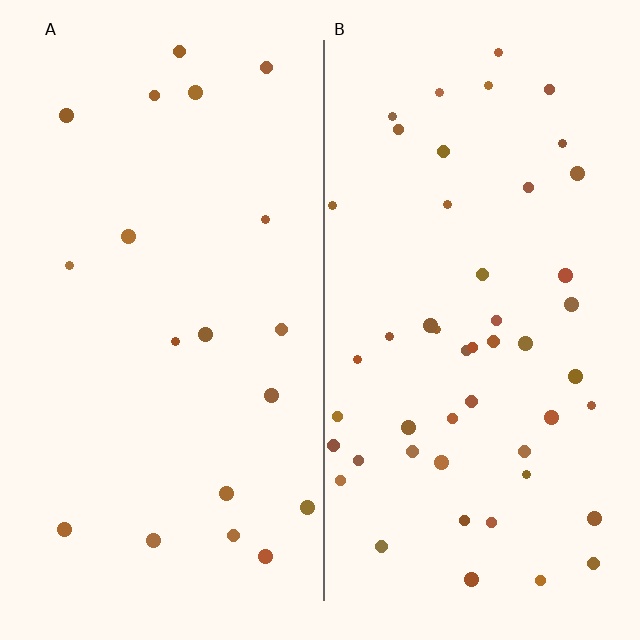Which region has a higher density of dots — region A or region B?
B (the right).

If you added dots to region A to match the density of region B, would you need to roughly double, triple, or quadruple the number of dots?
Approximately triple.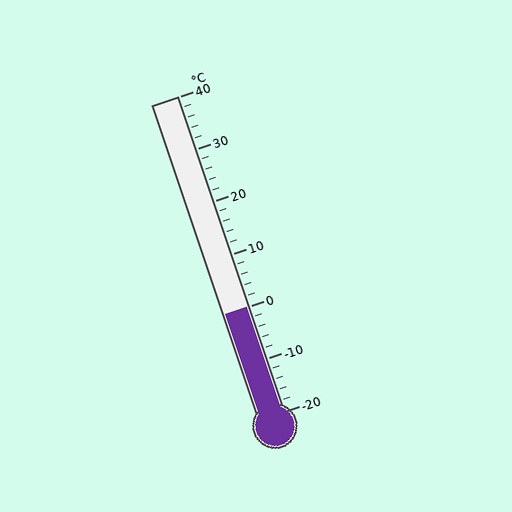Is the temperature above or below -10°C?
The temperature is above -10°C.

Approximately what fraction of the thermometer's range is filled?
The thermometer is filled to approximately 35% of its range.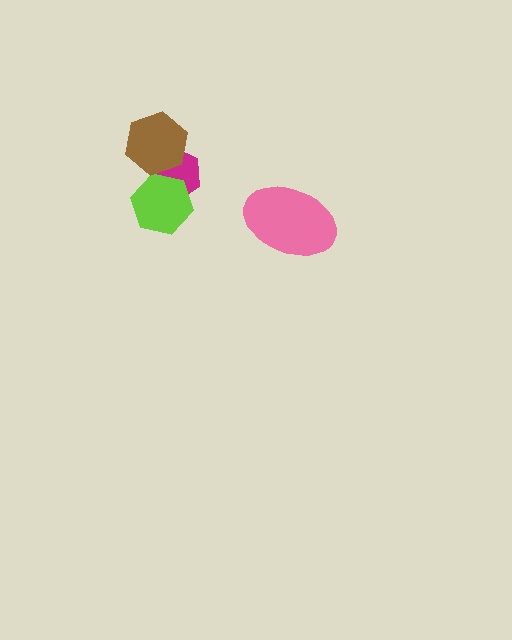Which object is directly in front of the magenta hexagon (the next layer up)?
The lime hexagon is directly in front of the magenta hexagon.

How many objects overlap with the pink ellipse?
0 objects overlap with the pink ellipse.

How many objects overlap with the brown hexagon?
1 object overlaps with the brown hexagon.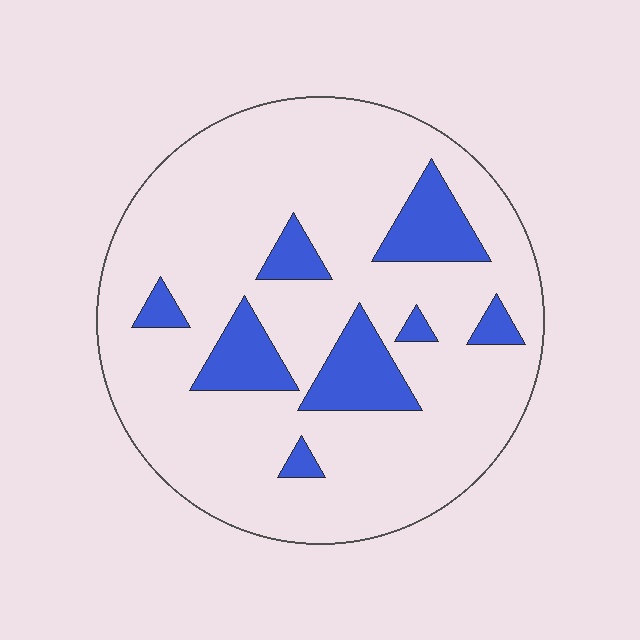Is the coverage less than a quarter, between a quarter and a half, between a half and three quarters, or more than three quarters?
Less than a quarter.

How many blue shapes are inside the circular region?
8.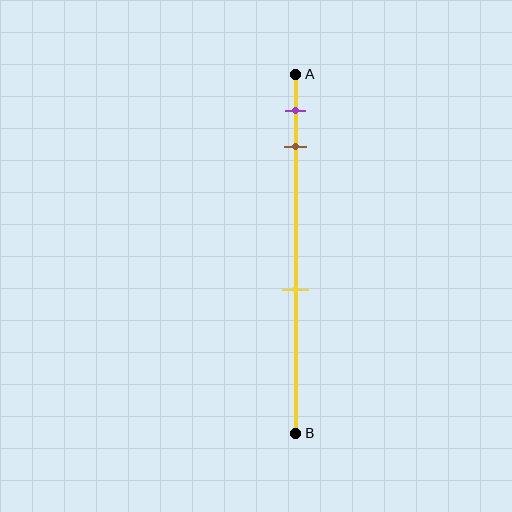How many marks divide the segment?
There are 3 marks dividing the segment.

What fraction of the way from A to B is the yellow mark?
The yellow mark is approximately 60% (0.6) of the way from A to B.